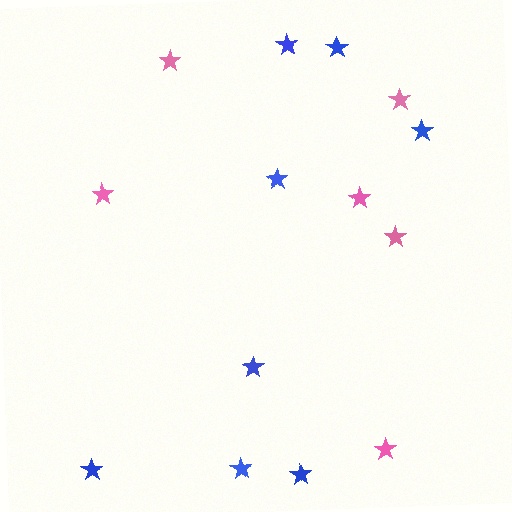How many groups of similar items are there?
There are 2 groups: one group of blue stars (8) and one group of pink stars (6).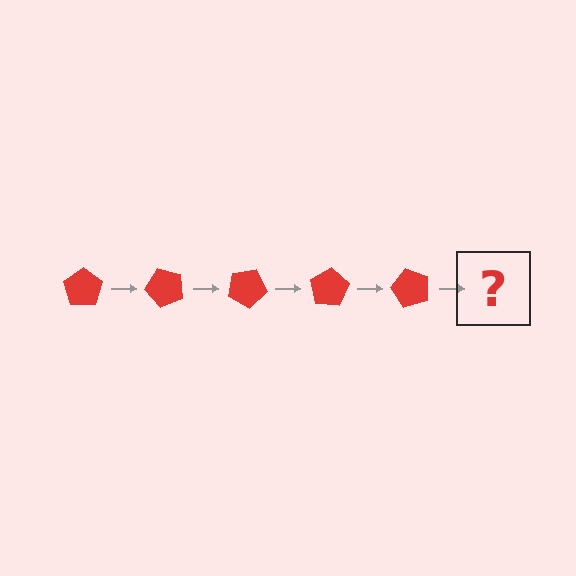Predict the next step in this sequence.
The next step is a red pentagon rotated 250 degrees.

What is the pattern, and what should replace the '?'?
The pattern is that the pentagon rotates 50 degrees each step. The '?' should be a red pentagon rotated 250 degrees.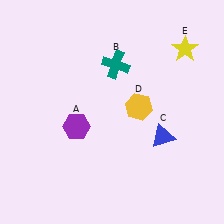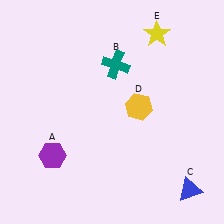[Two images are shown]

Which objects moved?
The objects that moved are: the purple hexagon (A), the blue triangle (C), the yellow star (E).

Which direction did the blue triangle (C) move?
The blue triangle (C) moved down.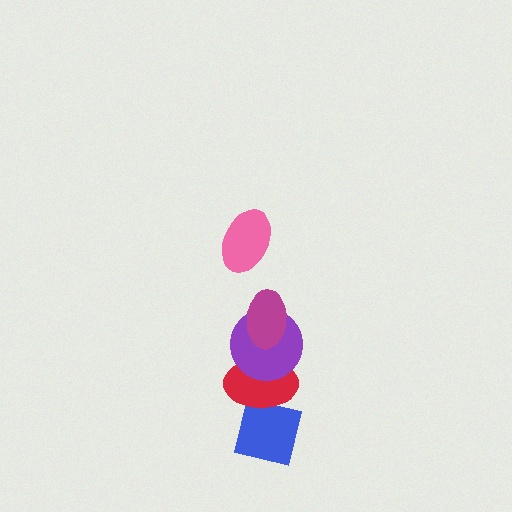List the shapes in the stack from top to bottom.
From top to bottom: the pink ellipse, the magenta ellipse, the purple circle, the red ellipse, the blue square.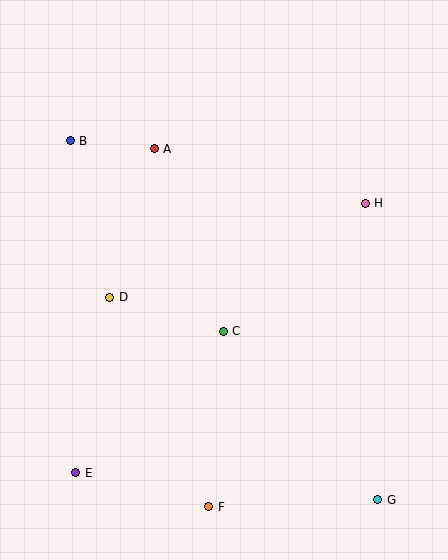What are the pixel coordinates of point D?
Point D is at (110, 297).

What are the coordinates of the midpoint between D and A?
The midpoint between D and A is at (132, 223).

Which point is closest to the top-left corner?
Point B is closest to the top-left corner.